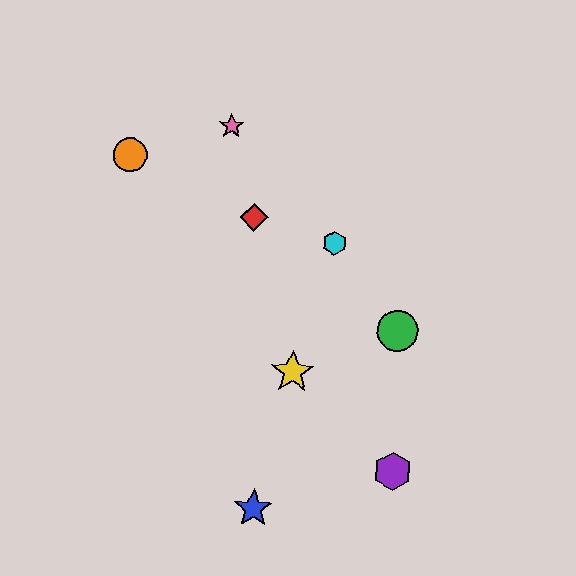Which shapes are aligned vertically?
The green circle, the purple hexagon are aligned vertically.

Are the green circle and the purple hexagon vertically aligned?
Yes, both are at x≈398.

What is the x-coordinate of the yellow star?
The yellow star is at x≈292.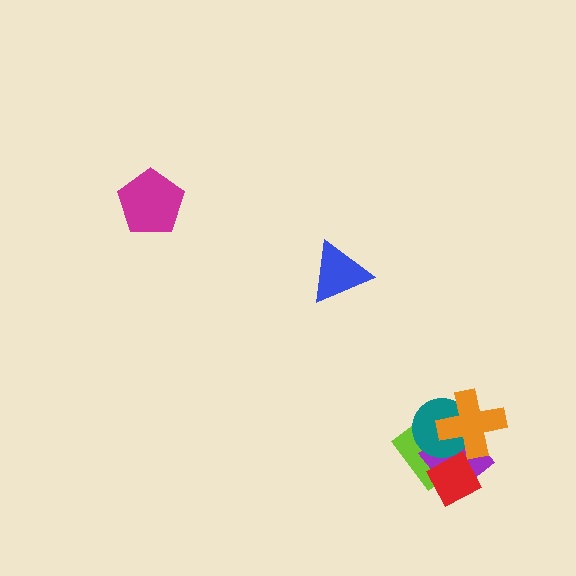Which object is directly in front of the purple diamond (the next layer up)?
The red diamond is directly in front of the purple diamond.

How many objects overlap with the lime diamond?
4 objects overlap with the lime diamond.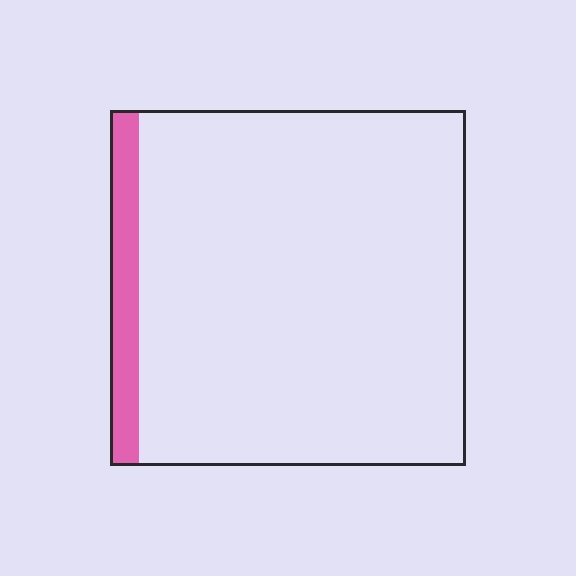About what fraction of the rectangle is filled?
About one tenth (1/10).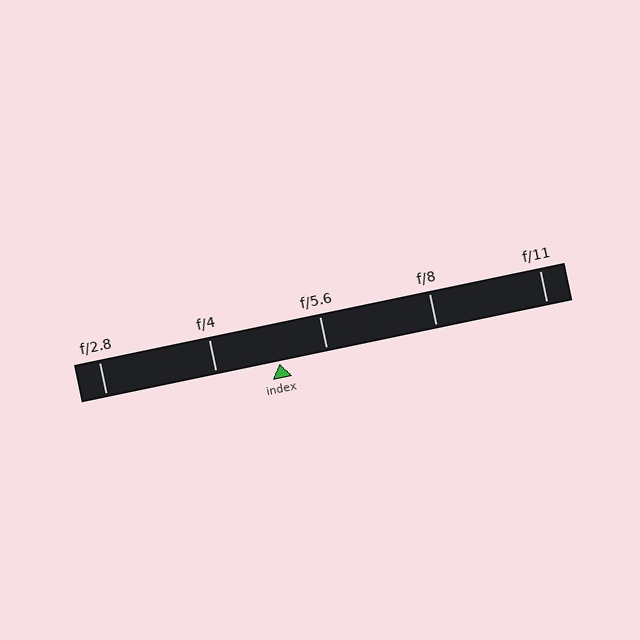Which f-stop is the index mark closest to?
The index mark is closest to f/5.6.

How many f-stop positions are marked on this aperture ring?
There are 5 f-stop positions marked.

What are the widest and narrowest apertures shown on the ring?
The widest aperture shown is f/2.8 and the narrowest is f/11.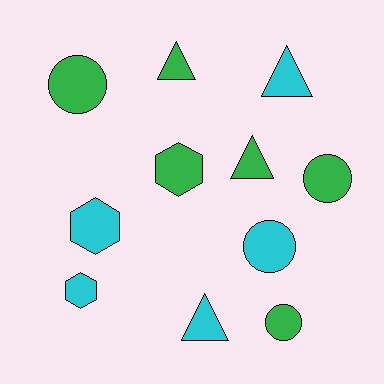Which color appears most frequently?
Green, with 6 objects.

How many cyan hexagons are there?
There are 2 cyan hexagons.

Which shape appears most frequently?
Triangle, with 4 objects.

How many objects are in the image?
There are 11 objects.